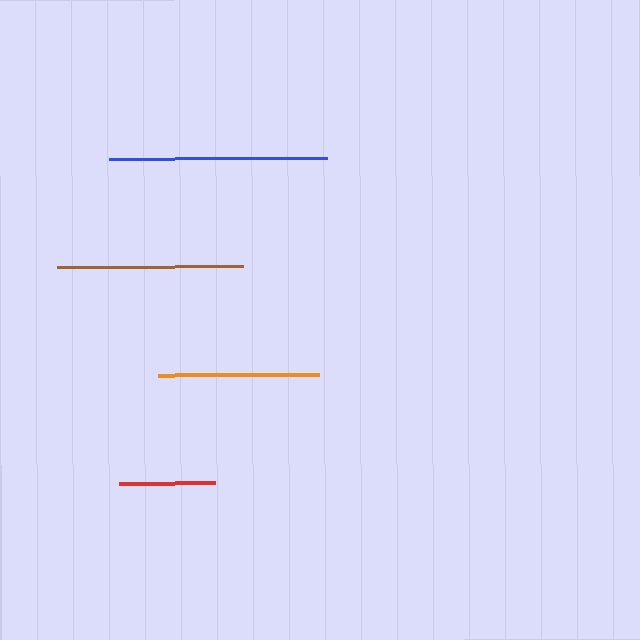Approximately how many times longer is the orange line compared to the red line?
The orange line is approximately 1.7 times the length of the red line.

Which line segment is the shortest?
The red line is the shortest at approximately 97 pixels.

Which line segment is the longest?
The blue line is the longest at approximately 218 pixels.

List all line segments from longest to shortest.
From longest to shortest: blue, brown, orange, red.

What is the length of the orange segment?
The orange segment is approximately 161 pixels long.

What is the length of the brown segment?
The brown segment is approximately 186 pixels long.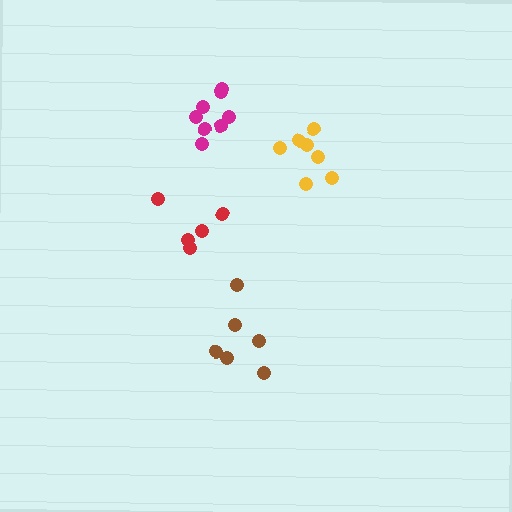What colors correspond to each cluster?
The clusters are colored: red, magenta, brown, yellow.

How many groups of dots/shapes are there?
There are 4 groups.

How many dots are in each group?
Group 1: 5 dots, Group 2: 8 dots, Group 3: 6 dots, Group 4: 7 dots (26 total).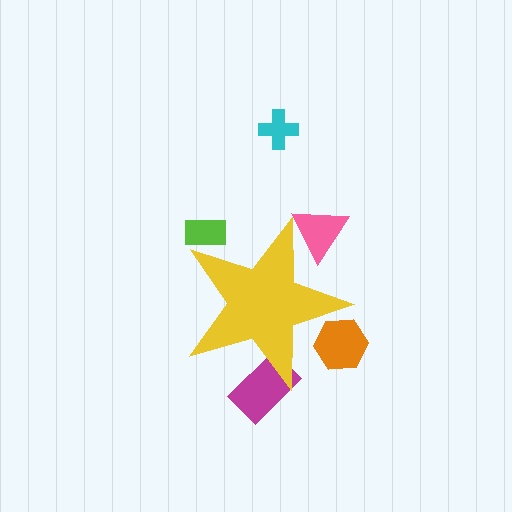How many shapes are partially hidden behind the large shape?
4 shapes are partially hidden.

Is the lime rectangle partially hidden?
Yes, the lime rectangle is partially hidden behind the yellow star.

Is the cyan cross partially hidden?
No, the cyan cross is fully visible.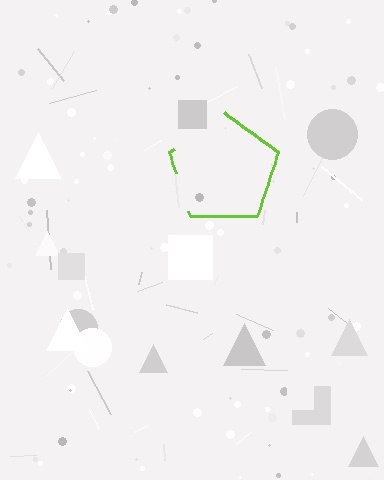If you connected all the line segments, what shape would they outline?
They would outline a pentagon.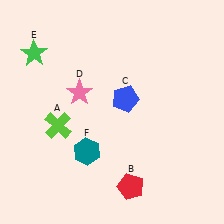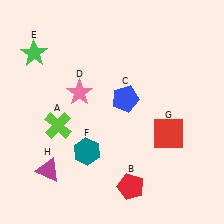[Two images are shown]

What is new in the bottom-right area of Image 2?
A red square (G) was added in the bottom-right area of Image 2.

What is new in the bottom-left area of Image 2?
A magenta triangle (H) was added in the bottom-left area of Image 2.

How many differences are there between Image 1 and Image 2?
There are 2 differences between the two images.